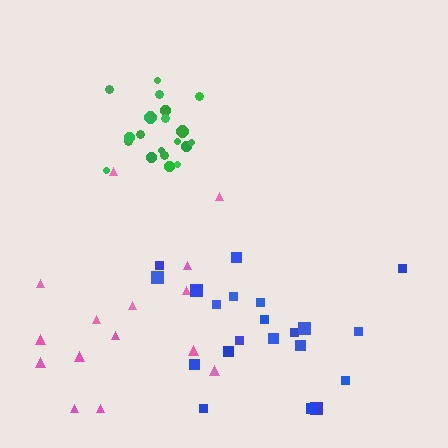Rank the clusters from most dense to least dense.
green, blue, pink.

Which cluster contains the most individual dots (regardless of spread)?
Green (21).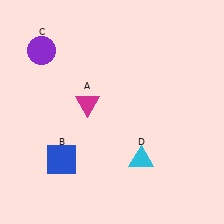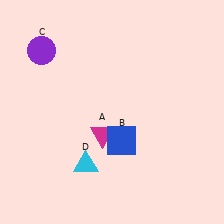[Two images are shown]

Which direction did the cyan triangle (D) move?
The cyan triangle (D) moved left.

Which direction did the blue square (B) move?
The blue square (B) moved right.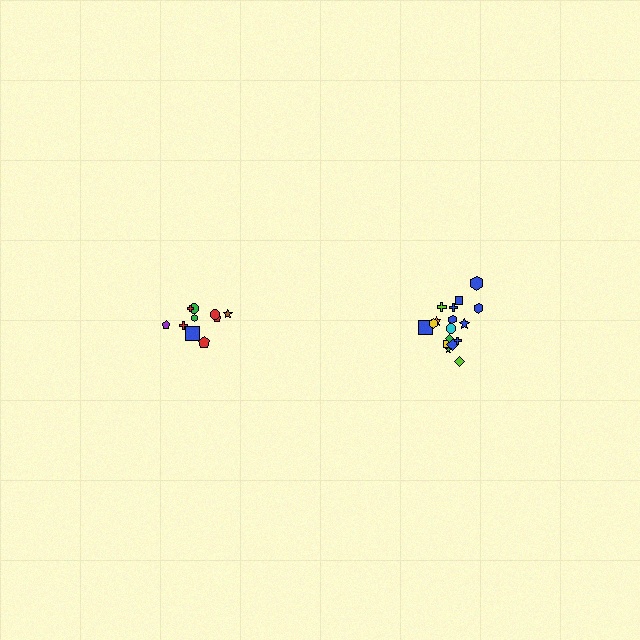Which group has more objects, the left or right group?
The right group.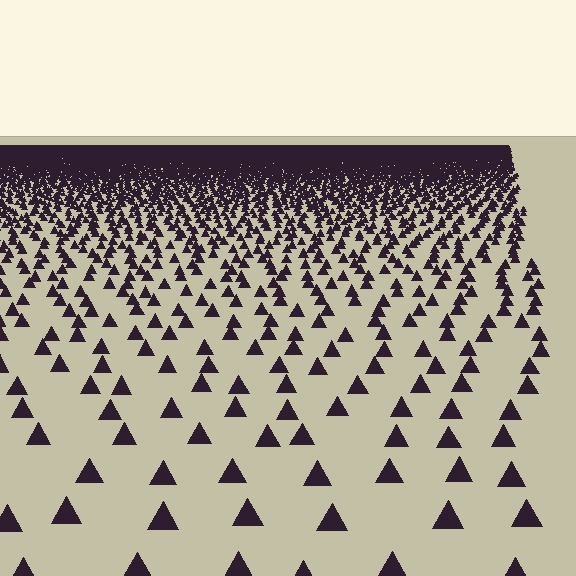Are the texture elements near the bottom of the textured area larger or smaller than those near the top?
Larger. Near the bottom, elements are closer to the viewer and appear at a bigger on-screen size.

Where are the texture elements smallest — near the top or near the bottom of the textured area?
Near the top.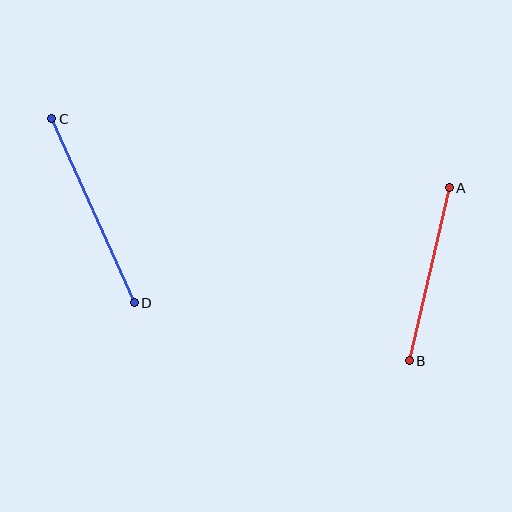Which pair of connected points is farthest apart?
Points C and D are farthest apart.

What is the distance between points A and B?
The distance is approximately 177 pixels.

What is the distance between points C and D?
The distance is approximately 201 pixels.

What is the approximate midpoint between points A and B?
The midpoint is at approximately (429, 274) pixels.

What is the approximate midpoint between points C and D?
The midpoint is at approximately (93, 211) pixels.